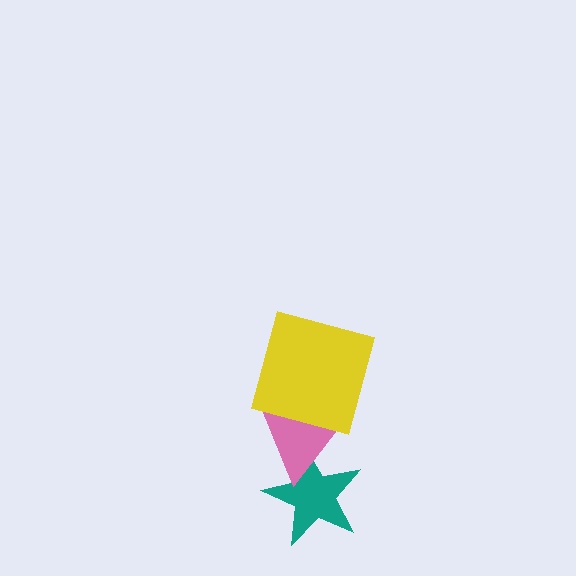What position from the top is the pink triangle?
The pink triangle is 2nd from the top.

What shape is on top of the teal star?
The pink triangle is on top of the teal star.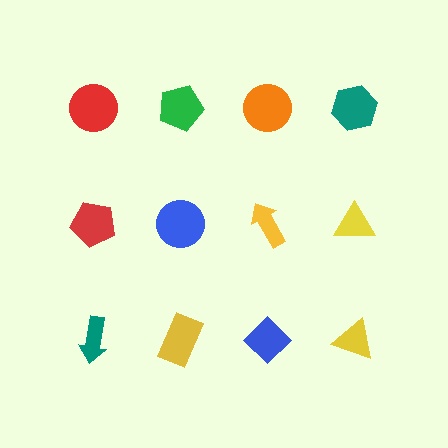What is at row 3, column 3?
A blue diamond.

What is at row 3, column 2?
A yellow rectangle.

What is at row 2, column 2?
A blue circle.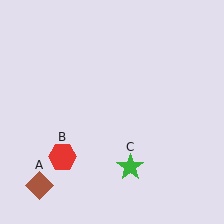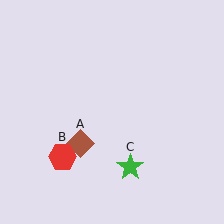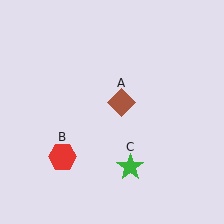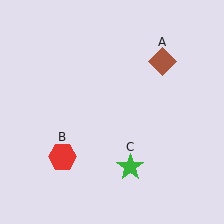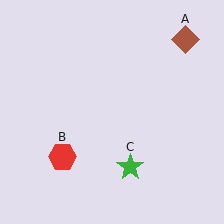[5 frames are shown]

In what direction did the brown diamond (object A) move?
The brown diamond (object A) moved up and to the right.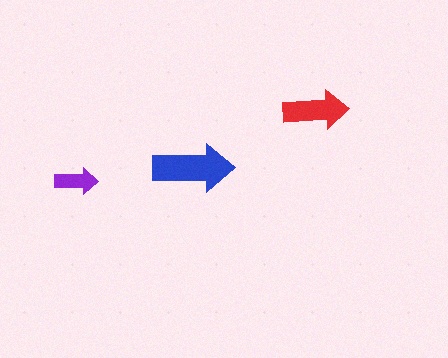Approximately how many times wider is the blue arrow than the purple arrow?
About 2 times wider.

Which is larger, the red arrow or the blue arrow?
The blue one.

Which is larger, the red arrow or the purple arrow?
The red one.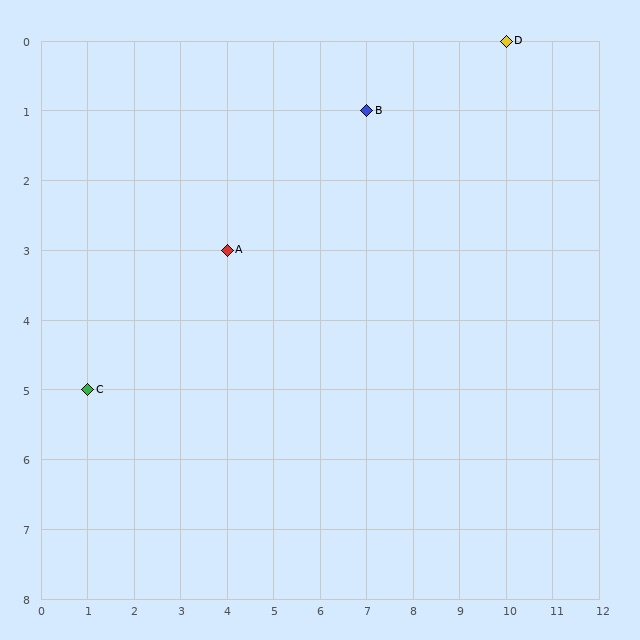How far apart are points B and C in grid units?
Points B and C are 6 columns and 4 rows apart (about 7.2 grid units diagonally).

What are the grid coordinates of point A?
Point A is at grid coordinates (4, 3).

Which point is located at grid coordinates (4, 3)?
Point A is at (4, 3).